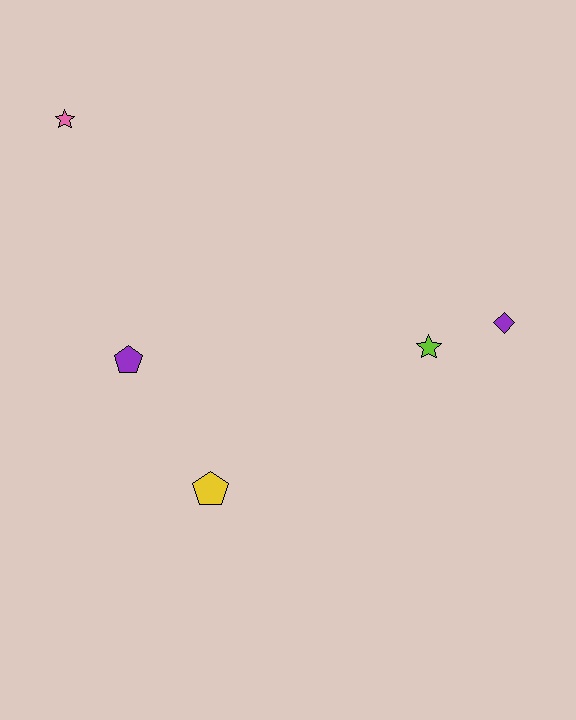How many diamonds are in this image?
There is 1 diamond.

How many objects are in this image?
There are 5 objects.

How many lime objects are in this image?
There is 1 lime object.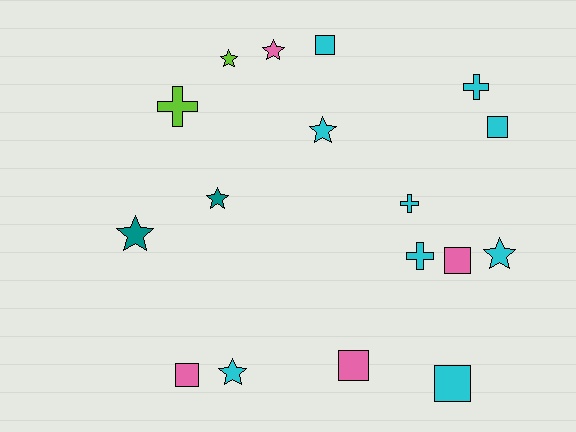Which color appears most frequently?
Cyan, with 9 objects.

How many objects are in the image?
There are 17 objects.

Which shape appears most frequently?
Star, with 7 objects.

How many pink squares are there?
There are 3 pink squares.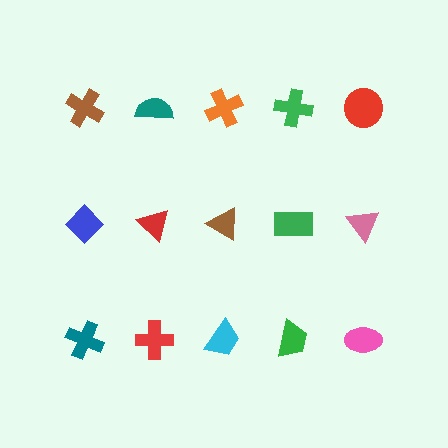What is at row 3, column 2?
A red cross.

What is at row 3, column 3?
A cyan trapezoid.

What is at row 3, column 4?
A green trapezoid.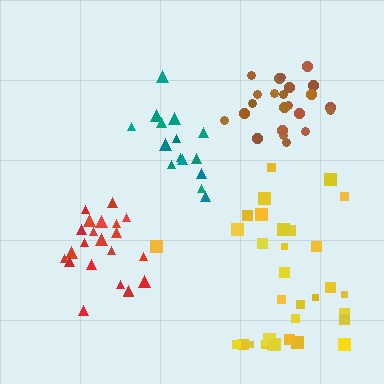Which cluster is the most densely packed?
Red.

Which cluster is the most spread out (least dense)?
Yellow.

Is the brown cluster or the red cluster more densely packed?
Red.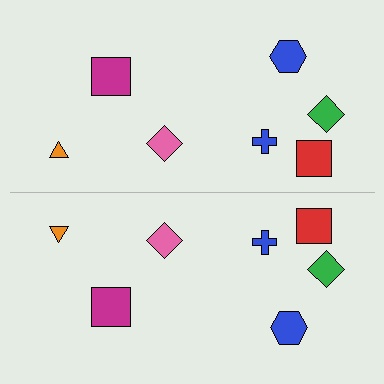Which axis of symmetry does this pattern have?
The pattern has a horizontal axis of symmetry running through the center of the image.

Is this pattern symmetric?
Yes, this pattern has bilateral (reflection) symmetry.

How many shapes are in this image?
There are 14 shapes in this image.